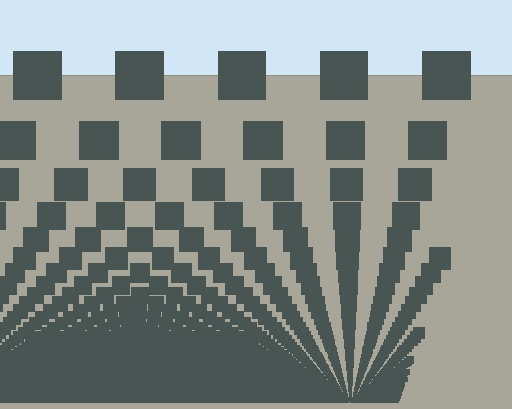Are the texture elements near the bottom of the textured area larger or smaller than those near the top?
Smaller. The gradient is inverted — elements near the bottom are smaller and denser.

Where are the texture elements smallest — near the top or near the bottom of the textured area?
Near the bottom.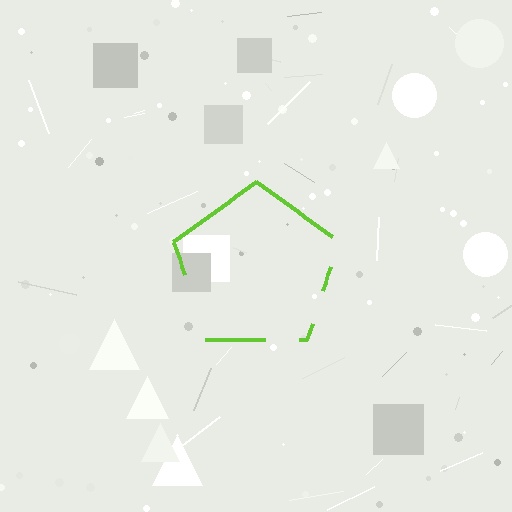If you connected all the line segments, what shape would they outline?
They would outline a pentagon.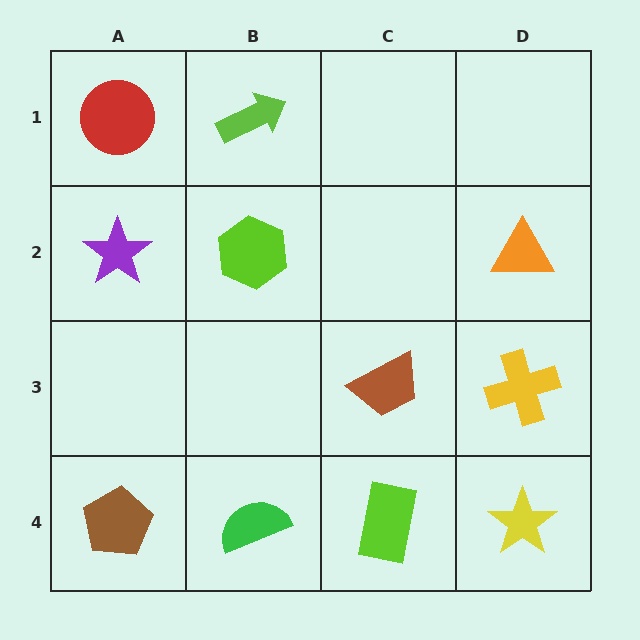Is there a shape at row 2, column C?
No, that cell is empty.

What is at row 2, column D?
An orange triangle.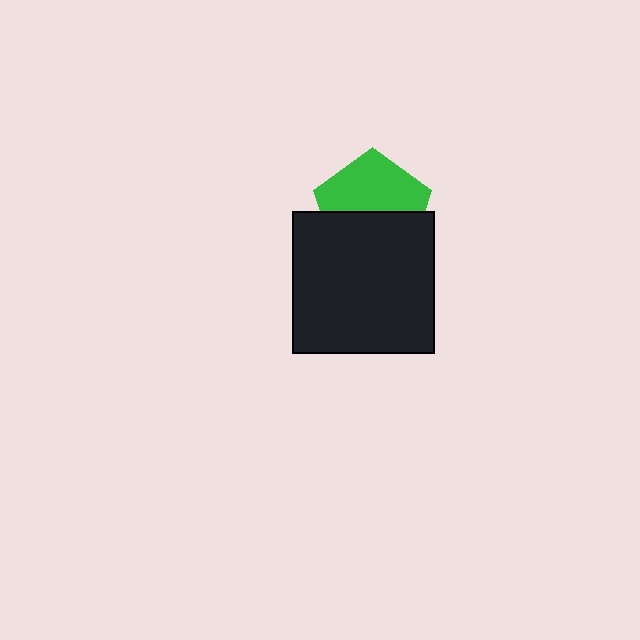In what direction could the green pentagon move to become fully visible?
The green pentagon could move up. That would shift it out from behind the black square entirely.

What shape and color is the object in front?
The object in front is a black square.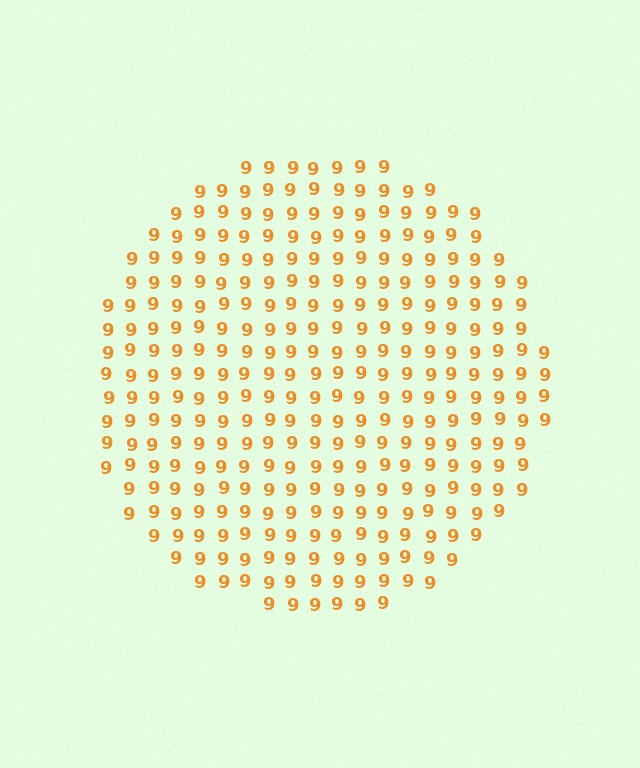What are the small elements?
The small elements are digit 9's.